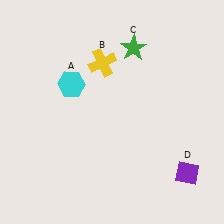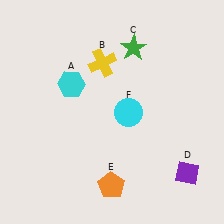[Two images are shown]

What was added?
An orange pentagon (E), a cyan circle (F) were added in Image 2.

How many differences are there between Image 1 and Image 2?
There are 2 differences between the two images.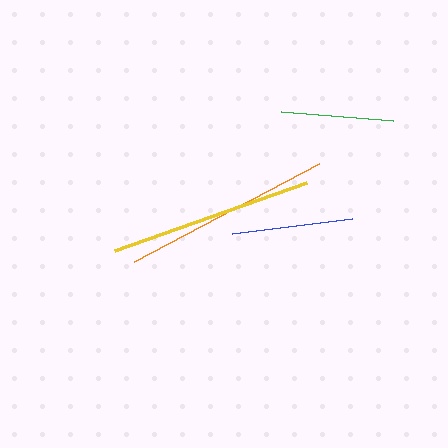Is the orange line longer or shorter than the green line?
The orange line is longer than the green line.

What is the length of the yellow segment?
The yellow segment is approximately 203 pixels long.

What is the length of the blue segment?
The blue segment is approximately 121 pixels long.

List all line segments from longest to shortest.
From longest to shortest: orange, yellow, blue, green.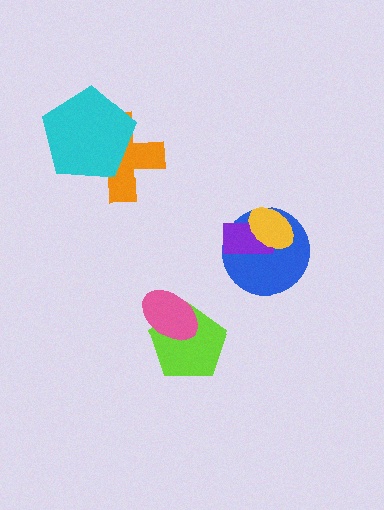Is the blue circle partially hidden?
Yes, it is partially covered by another shape.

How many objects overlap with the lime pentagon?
1 object overlaps with the lime pentagon.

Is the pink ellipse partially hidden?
No, no other shape covers it.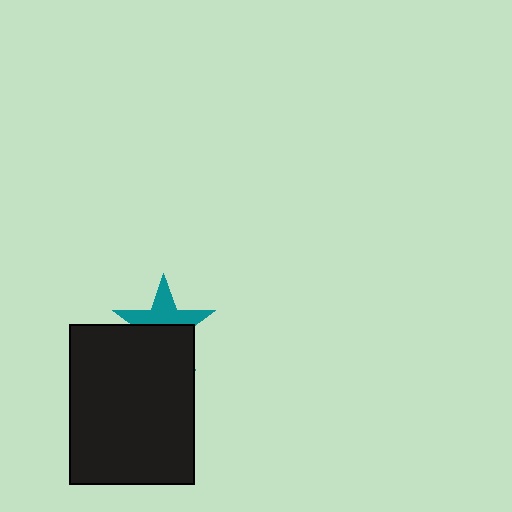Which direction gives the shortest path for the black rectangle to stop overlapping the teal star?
Moving down gives the shortest separation.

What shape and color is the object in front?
The object in front is a black rectangle.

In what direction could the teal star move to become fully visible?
The teal star could move up. That would shift it out from behind the black rectangle entirely.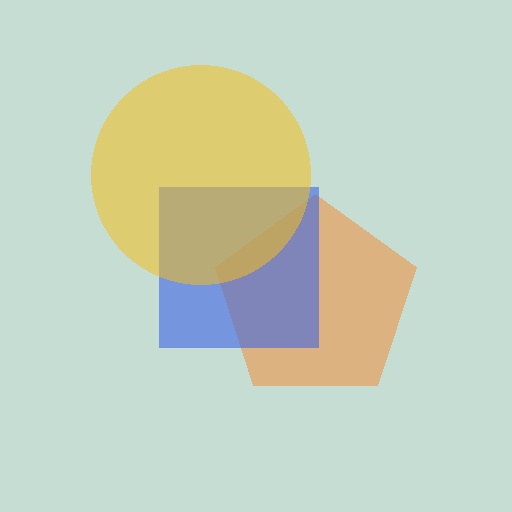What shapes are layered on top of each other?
The layered shapes are: an orange pentagon, a blue square, a yellow circle.